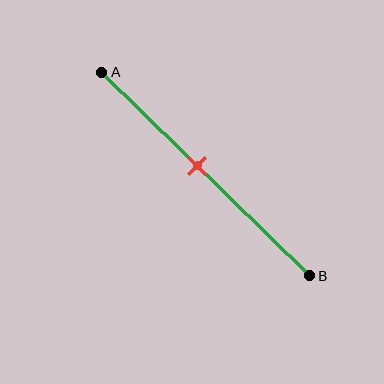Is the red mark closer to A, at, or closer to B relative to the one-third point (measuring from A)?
The red mark is closer to point B than the one-third point of segment AB.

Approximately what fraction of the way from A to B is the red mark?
The red mark is approximately 45% of the way from A to B.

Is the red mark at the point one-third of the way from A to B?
No, the mark is at about 45% from A, not at the 33% one-third point.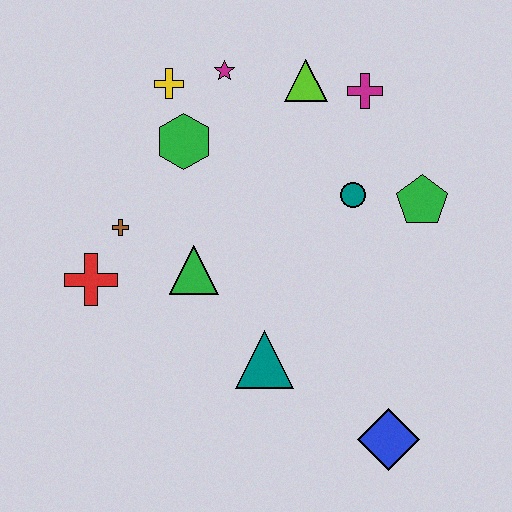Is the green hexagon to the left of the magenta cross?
Yes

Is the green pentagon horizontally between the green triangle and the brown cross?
No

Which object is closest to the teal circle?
The green pentagon is closest to the teal circle.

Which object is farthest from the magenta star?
The blue diamond is farthest from the magenta star.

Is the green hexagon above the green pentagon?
Yes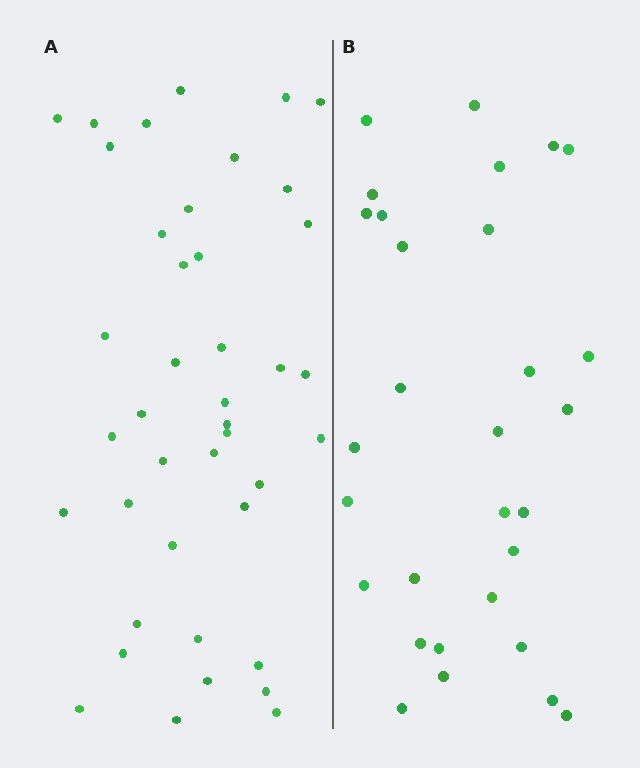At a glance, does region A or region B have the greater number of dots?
Region A (the left region) has more dots.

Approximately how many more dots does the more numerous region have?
Region A has roughly 12 or so more dots than region B.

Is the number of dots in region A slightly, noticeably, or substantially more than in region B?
Region A has noticeably more, but not dramatically so. The ratio is roughly 1.4 to 1.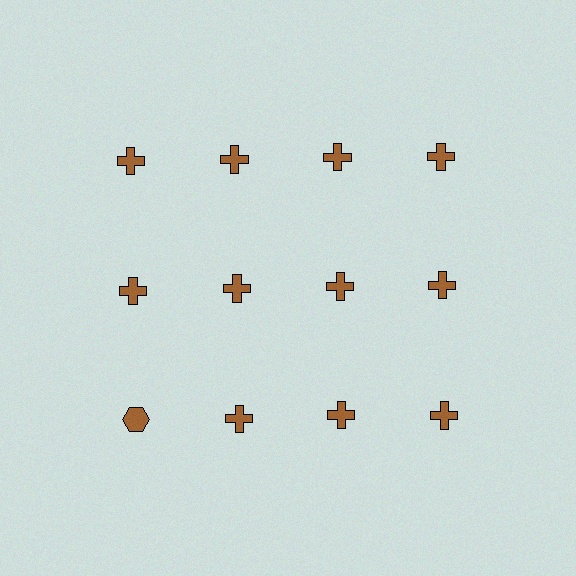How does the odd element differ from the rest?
It has a different shape: hexagon instead of cross.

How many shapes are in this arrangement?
There are 12 shapes arranged in a grid pattern.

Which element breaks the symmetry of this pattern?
The brown hexagon in the third row, leftmost column breaks the symmetry. All other shapes are brown crosses.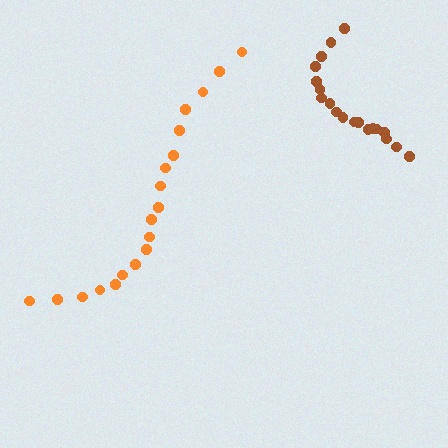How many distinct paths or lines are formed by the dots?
There are 2 distinct paths.